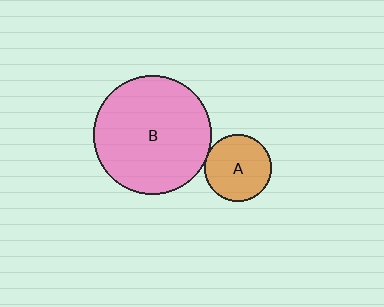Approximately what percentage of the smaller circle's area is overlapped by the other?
Approximately 5%.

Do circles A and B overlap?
Yes.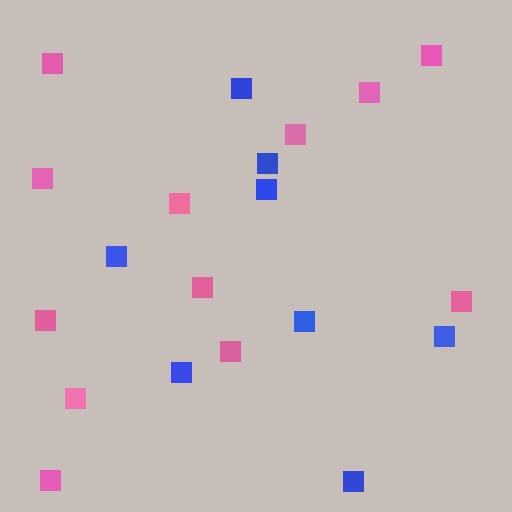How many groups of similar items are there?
There are 2 groups: one group of pink squares (12) and one group of blue squares (8).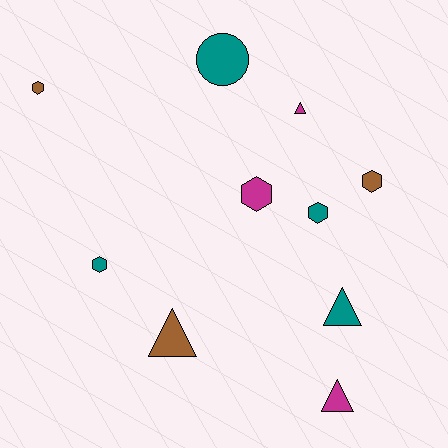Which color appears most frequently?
Teal, with 4 objects.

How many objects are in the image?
There are 10 objects.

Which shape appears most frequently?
Hexagon, with 5 objects.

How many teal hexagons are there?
There are 2 teal hexagons.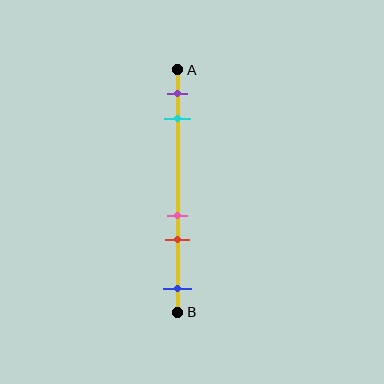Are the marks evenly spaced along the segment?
No, the marks are not evenly spaced.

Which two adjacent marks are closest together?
The pink and red marks are the closest adjacent pair.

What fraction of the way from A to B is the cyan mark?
The cyan mark is approximately 20% (0.2) of the way from A to B.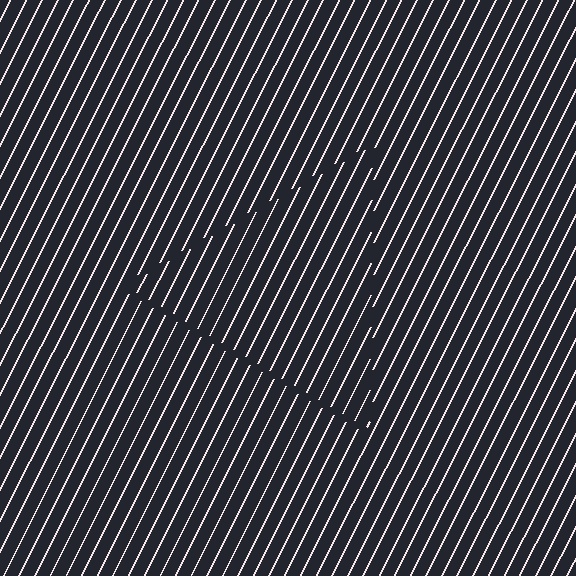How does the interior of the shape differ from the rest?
The interior of the shape contains the same grating, shifted by half a period — the contour is defined by the phase discontinuity where line-ends from the inner and outer gratings abut.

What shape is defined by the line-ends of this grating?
An illusory triangle. The interior of the shape contains the same grating, shifted by half a period — the contour is defined by the phase discontinuity where line-ends from the inner and outer gratings abut.